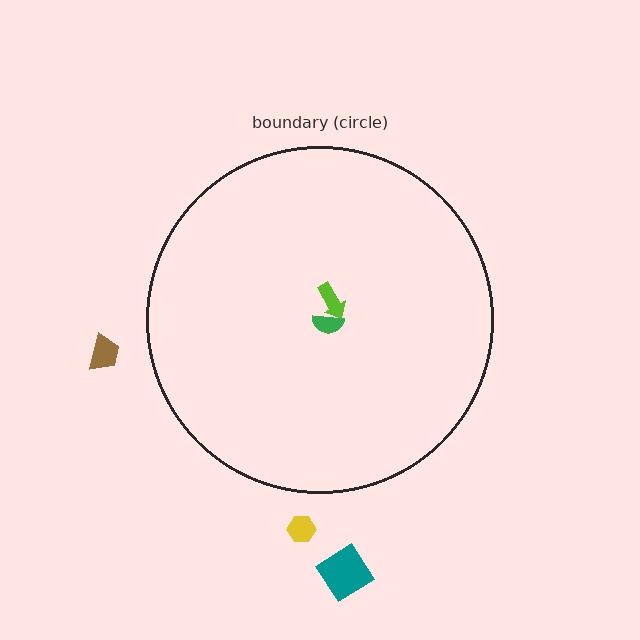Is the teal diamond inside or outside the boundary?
Outside.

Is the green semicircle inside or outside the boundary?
Inside.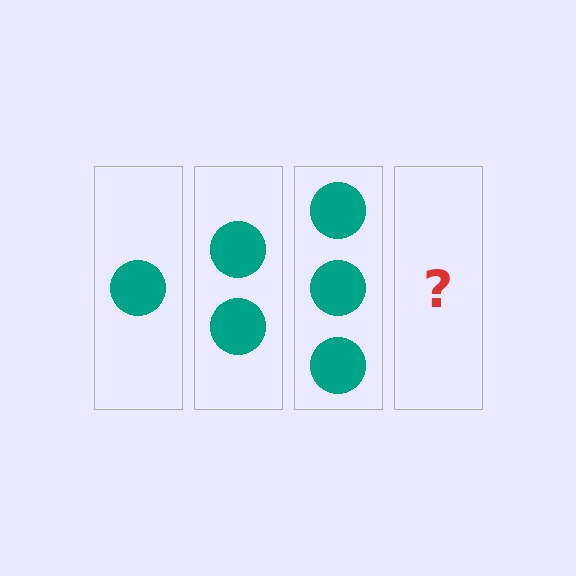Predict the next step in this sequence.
The next step is 4 circles.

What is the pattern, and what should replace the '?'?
The pattern is that each step adds one more circle. The '?' should be 4 circles.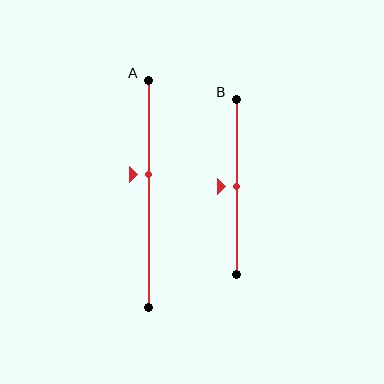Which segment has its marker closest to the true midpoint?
Segment B has its marker closest to the true midpoint.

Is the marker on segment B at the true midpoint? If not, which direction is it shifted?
Yes, the marker on segment B is at the true midpoint.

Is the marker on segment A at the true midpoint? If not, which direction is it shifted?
No, the marker on segment A is shifted upward by about 9% of the segment length.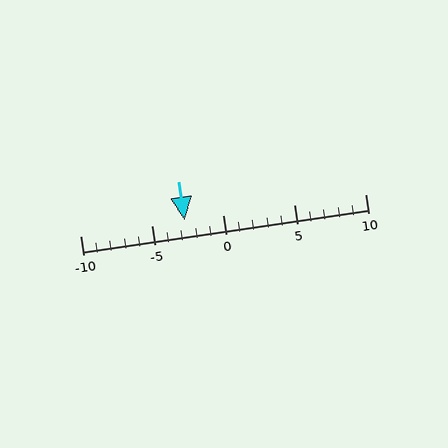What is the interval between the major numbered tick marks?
The major tick marks are spaced 5 units apart.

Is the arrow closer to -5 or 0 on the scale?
The arrow is closer to -5.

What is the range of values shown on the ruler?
The ruler shows values from -10 to 10.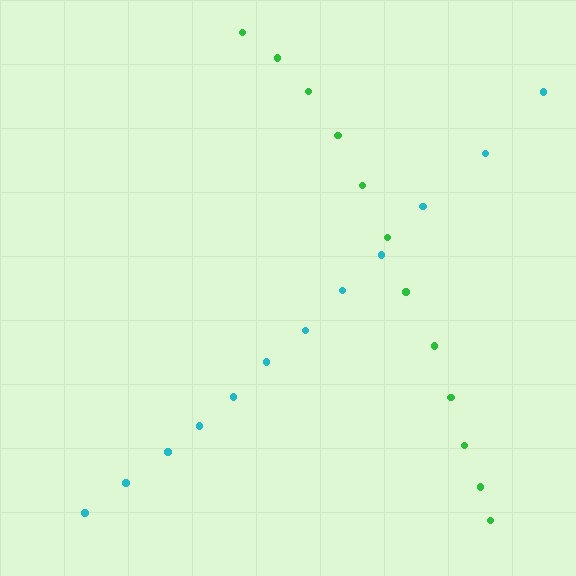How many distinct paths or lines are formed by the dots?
There are 2 distinct paths.